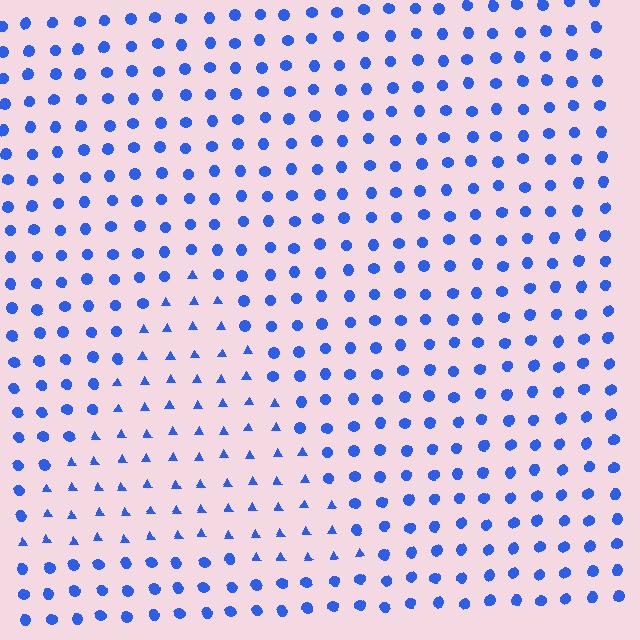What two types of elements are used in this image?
The image uses triangles inside the triangle region and circles outside it.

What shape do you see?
I see a triangle.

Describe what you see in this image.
The image is filled with small blue elements arranged in a uniform grid. A triangle-shaped region contains triangles, while the surrounding area contains circles. The boundary is defined purely by the change in element shape.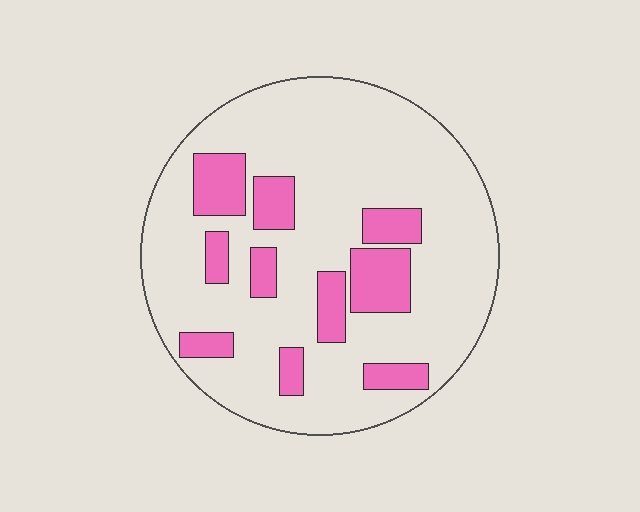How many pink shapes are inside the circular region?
10.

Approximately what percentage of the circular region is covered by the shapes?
Approximately 20%.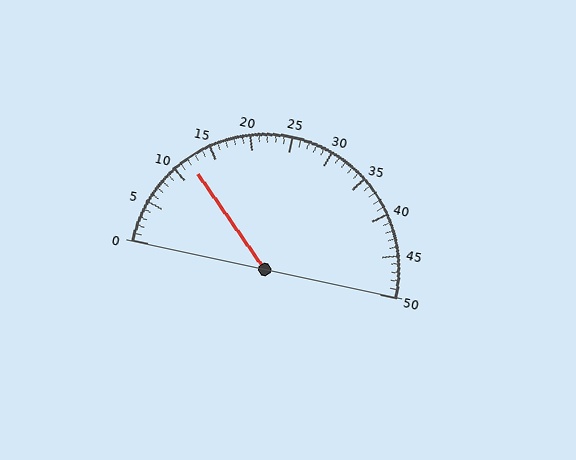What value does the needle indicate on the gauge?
The needle indicates approximately 12.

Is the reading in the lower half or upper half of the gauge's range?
The reading is in the lower half of the range (0 to 50).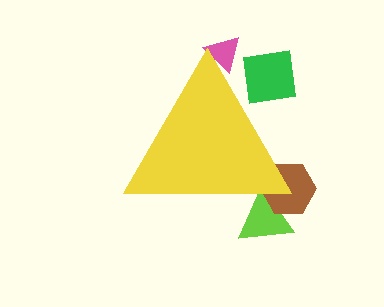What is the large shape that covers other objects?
A yellow triangle.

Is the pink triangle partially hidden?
Yes, the pink triangle is partially hidden behind the yellow triangle.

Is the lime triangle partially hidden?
Yes, the lime triangle is partially hidden behind the yellow triangle.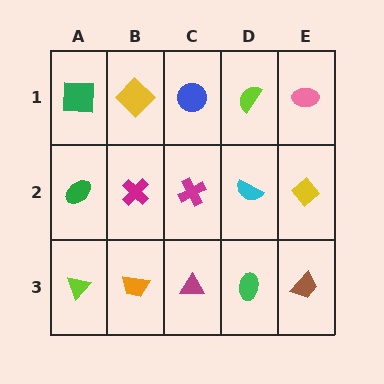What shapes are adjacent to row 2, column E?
A pink ellipse (row 1, column E), a brown trapezoid (row 3, column E), a cyan semicircle (row 2, column D).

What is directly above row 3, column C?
A magenta cross.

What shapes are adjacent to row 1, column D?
A cyan semicircle (row 2, column D), a blue circle (row 1, column C), a pink ellipse (row 1, column E).